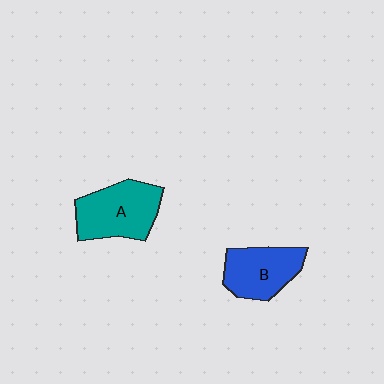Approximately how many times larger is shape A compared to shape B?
Approximately 1.2 times.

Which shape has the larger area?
Shape A (teal).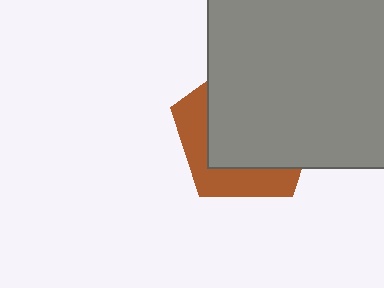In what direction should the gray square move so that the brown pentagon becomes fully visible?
The gray square should move toward the upper-right. That is the shortest direction to clear the overlap and leave the brown pentagon fully visible.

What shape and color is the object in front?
The object in front is a gray square.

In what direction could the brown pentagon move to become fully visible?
The brown pentagon could move toward the lower-left. That would shift it out from behind the gray square entirely.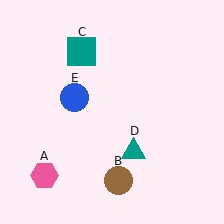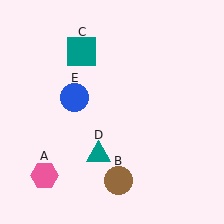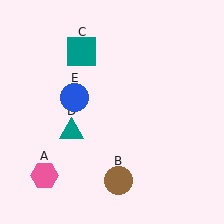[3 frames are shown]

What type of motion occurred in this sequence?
The teal triangle (object D) rotated clockwise around the center of the scene.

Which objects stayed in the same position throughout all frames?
Pink hexagon (object A) and brown circle (object B) and teal square (object C) and blue circle (object E) remained stationary.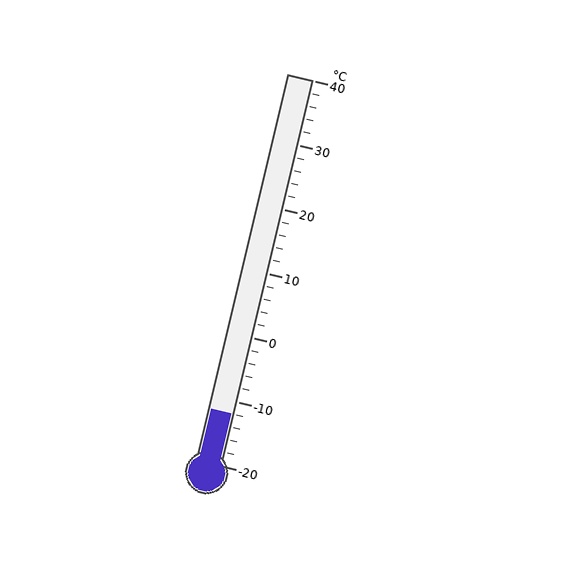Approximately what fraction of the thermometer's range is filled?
The thermometer is filled to approximately 15% of its range.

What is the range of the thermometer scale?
The thermometer scale ranges from -20°C to 40°C.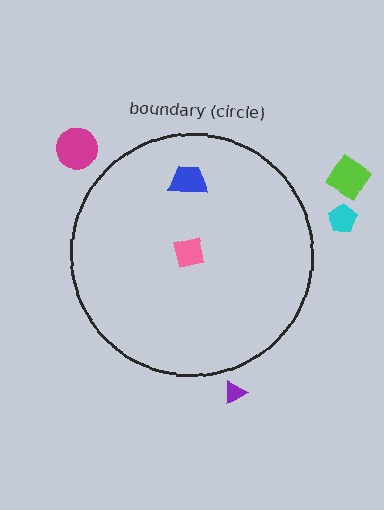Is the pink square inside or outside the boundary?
Inside.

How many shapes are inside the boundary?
2 inside, 4 outside.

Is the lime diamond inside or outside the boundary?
Outside.